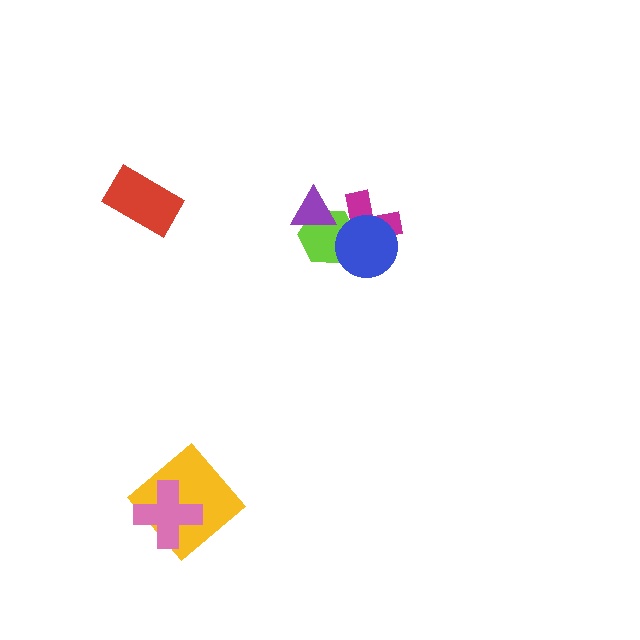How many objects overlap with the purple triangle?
2 objects overlap with the purple triangle.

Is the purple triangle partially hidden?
No, no other shape covers it.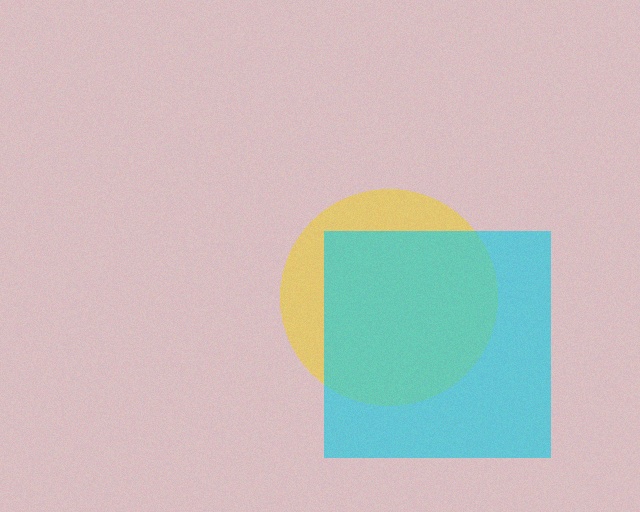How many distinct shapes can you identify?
There are 2 distinct shapes: a yellow circle, a cyan square.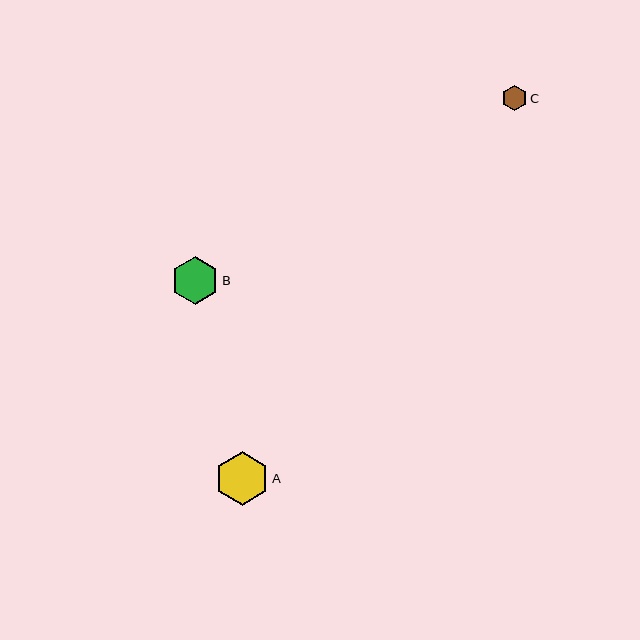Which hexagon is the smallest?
Hexagon C is the smallest with a size of approximately 25 pixels.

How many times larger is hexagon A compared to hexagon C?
Hexagon A is approximately 2.2 times the size of hexagon C.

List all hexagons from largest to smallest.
From largest to smallest: A, B, C.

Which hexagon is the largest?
Hexagon A is the largest with a size of approximately 54 pixels.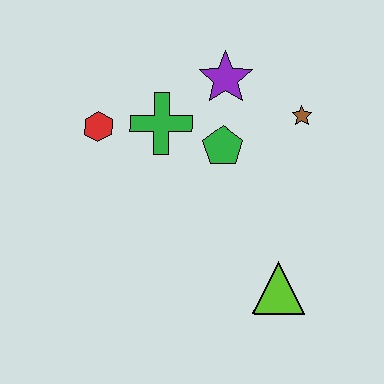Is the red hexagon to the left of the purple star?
Yes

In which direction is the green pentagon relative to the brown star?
The green pentagon is to the left of the brown star.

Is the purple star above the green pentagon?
Yes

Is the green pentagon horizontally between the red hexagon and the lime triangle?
Yes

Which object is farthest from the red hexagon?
The lime triangle is farthest from the red hexagon.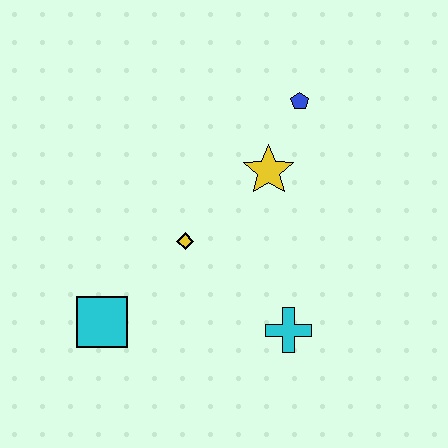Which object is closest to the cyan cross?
The yellow diamond is closest to the cyan cross.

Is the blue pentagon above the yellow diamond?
Yes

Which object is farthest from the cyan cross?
The blue pentagon is farthest from the cyan cross.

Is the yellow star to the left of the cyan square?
No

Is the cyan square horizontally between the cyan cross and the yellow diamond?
No